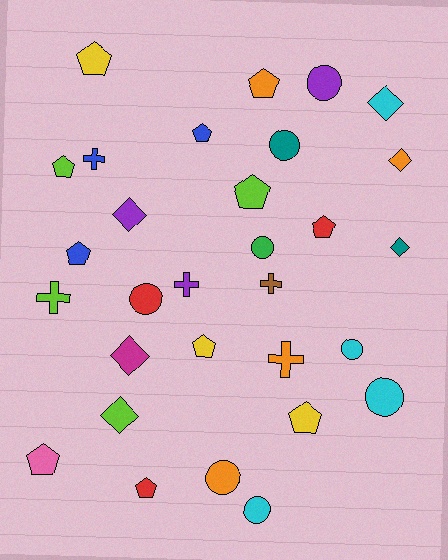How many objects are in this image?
There are 30 objects.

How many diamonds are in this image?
There are 6 diamonds.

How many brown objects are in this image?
There is 1 brown object.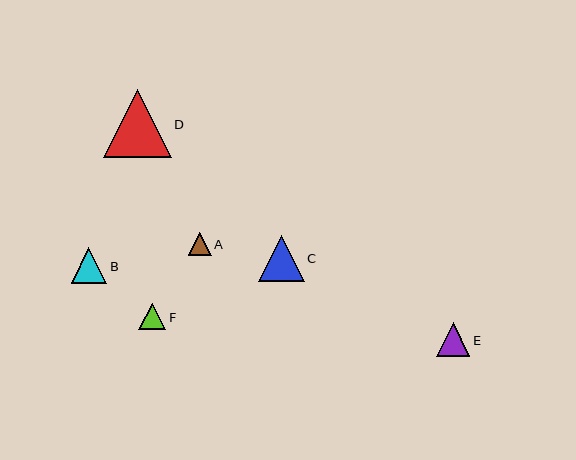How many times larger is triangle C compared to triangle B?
Triangle C is approximately 1.3 times the size of triangle B.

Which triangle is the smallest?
Triangle A is the smallest with a size of approximately 23 pixels.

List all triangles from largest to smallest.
From largest to smallest: D, C, B, E, F, A.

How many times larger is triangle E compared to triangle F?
Triangle E is approximately 1.3 times the size of triangle F.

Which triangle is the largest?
Triangle D is the largest with a size of approximately 68 pixels.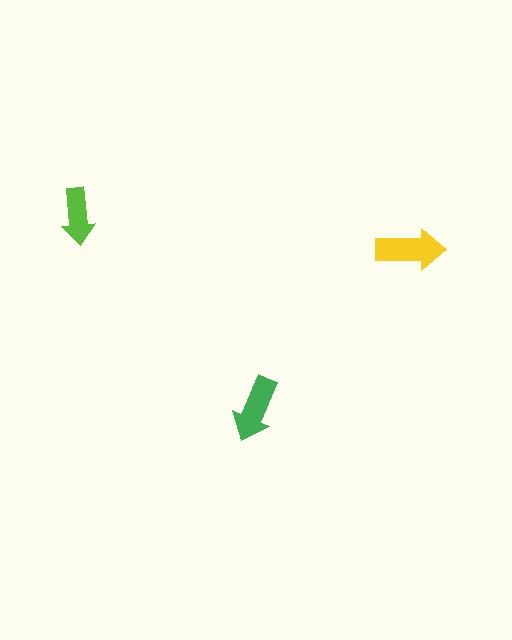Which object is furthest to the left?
The lime arrow is leftmost.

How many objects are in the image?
There are 3 objects in the image.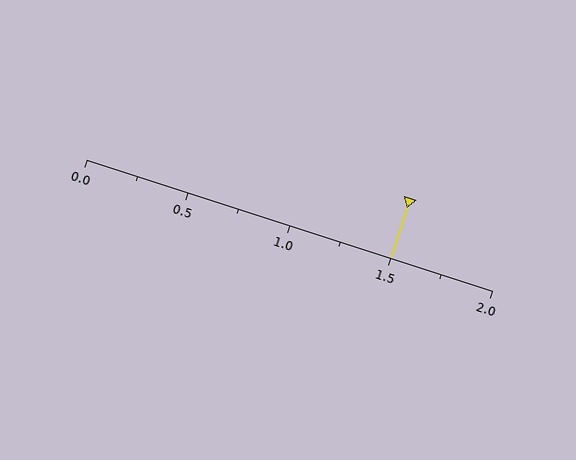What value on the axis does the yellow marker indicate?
The marker indicates approximately 1.5.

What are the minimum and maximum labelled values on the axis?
The axis runs from 0.0 to 2.0.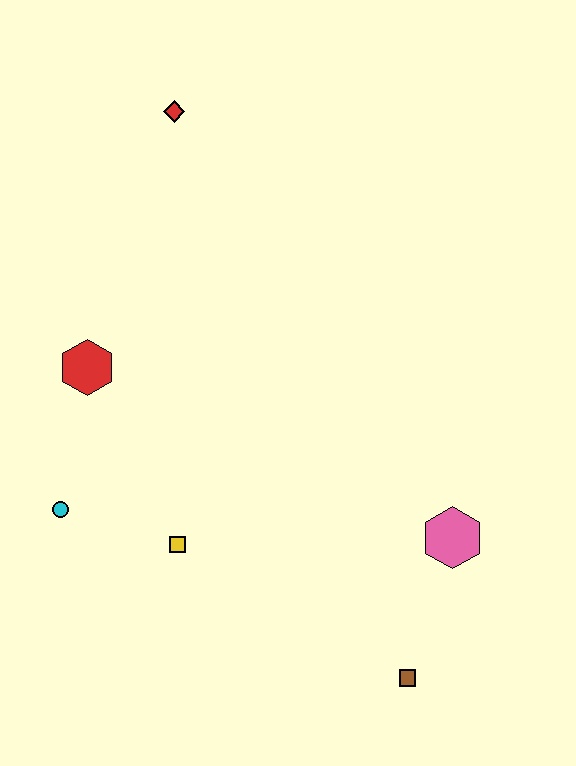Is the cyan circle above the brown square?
Yes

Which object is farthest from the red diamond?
The brown square is farthest from the red diamond.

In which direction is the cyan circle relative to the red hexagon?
The cyan circle is below the red hexagon.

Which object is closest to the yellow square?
The cyan circle is closest to the yellow square.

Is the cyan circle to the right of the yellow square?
No